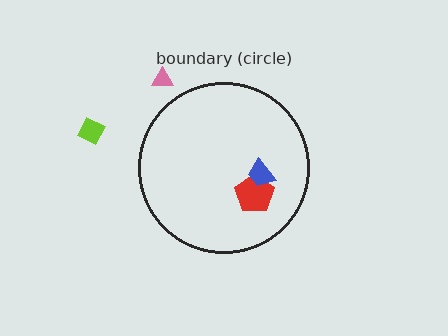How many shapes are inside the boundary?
2 inside, 2 outside.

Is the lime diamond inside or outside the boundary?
Outside.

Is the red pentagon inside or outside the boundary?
Inside.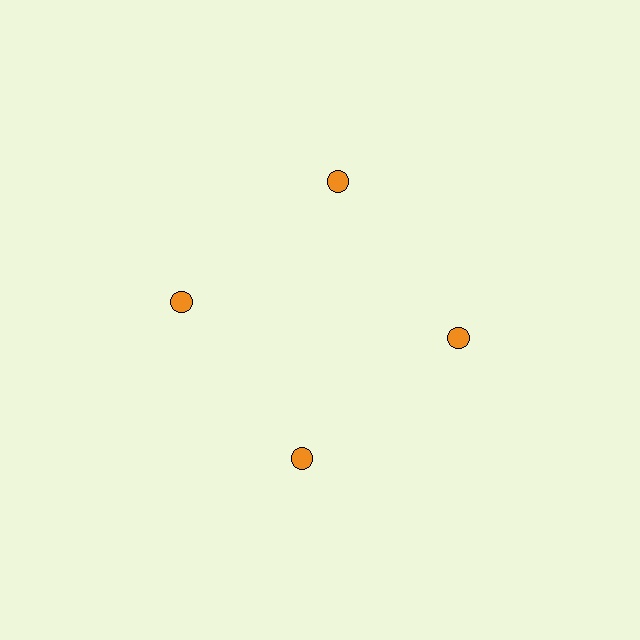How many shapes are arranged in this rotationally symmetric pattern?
There are 4 shapes, arranged in 4 groups of 1.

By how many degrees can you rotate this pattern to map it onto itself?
The pattern maps onto itself every 90 degrees of rotation.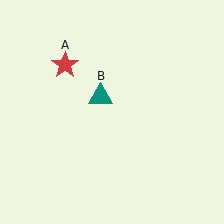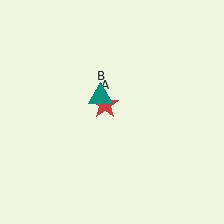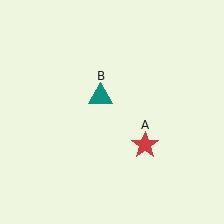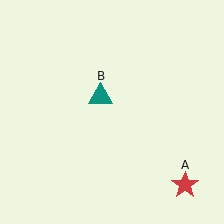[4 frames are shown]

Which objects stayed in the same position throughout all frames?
Teal triangle (object B) remained stationary.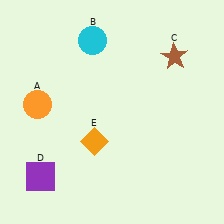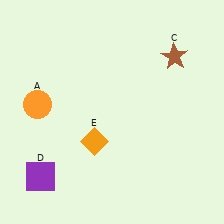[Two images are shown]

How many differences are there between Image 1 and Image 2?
There is 1 difference between the two images.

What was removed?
The cyan circle (B) was removed in Image 2.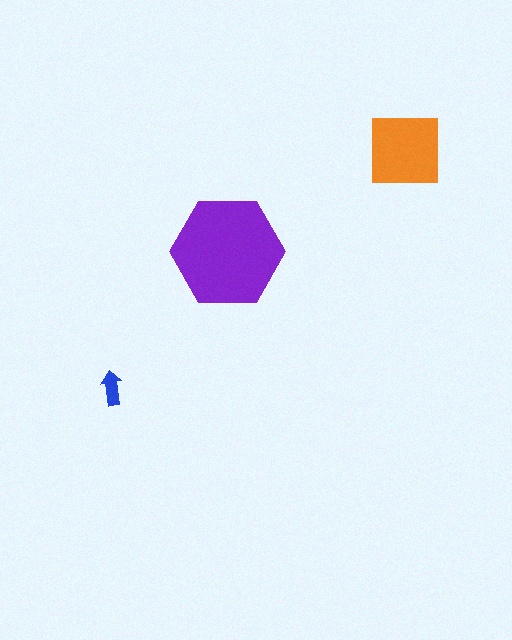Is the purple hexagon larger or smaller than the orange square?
Larger.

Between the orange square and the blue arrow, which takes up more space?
The orange square.